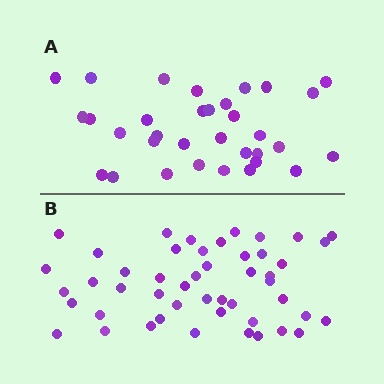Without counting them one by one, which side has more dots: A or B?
Region B (the bottom region) has more dots.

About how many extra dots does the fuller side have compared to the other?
Region B has approximately 15 more dots than region A.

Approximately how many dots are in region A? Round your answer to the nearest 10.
About 30 dots. (The exact count is 33, which rounds to 30.)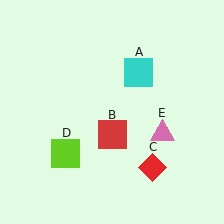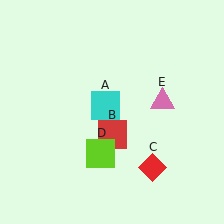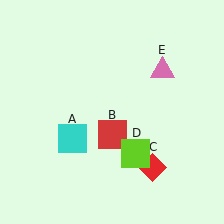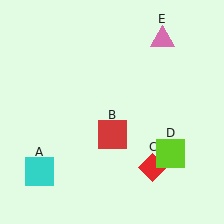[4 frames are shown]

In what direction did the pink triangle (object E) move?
The pink triangle (object E) moved up.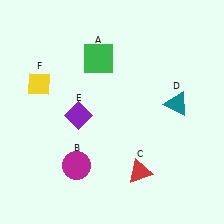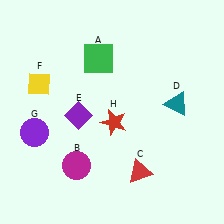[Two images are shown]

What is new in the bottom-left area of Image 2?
A purple circle (G) was added in the bottom-left area of Image 2.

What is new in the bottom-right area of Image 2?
A red star (H) was added in the bottom-right area of Image 2.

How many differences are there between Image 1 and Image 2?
There are 2 differences between the two images.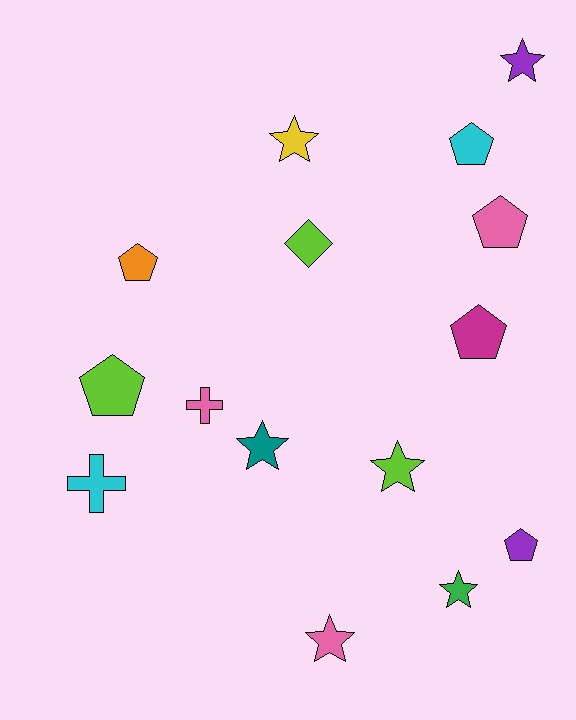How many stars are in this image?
There are 6 stars.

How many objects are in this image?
There are 15 objects.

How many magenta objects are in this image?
There is 1 magenta object.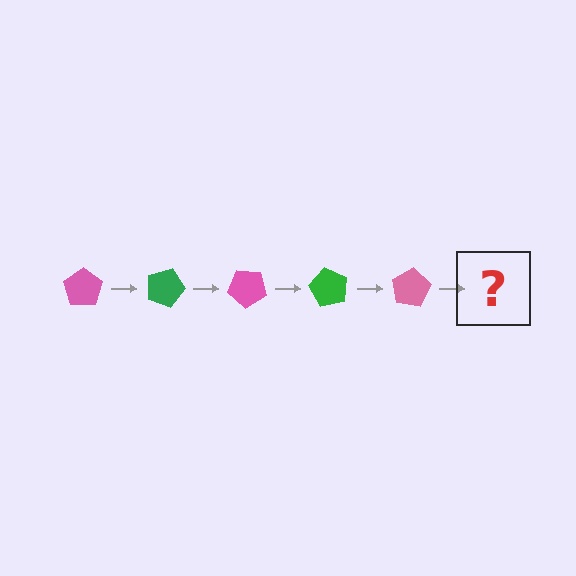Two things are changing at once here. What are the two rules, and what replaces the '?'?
The two rules are that it rotates 20 degrees each step and the color cycles through pink and green. The '?' should be a green pentagon, rotated 100 degrees from the start.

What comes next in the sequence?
The next element should be a green pentagon, rotated 100 degrees from the start.